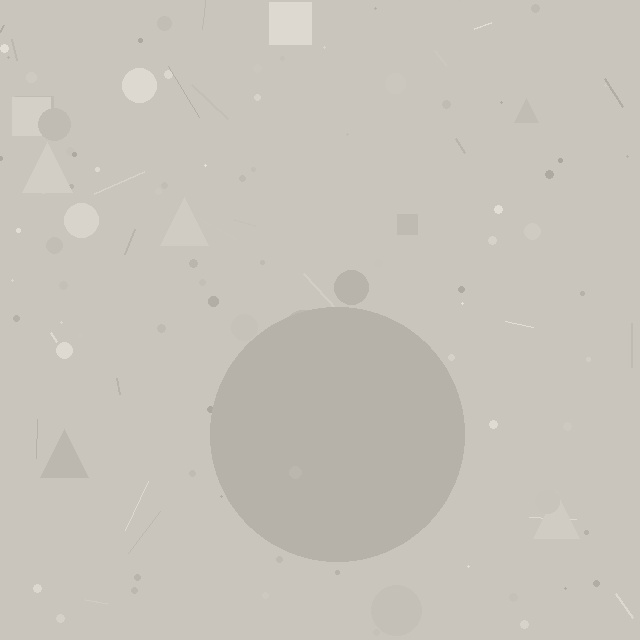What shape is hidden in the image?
A circle is hidden in the image.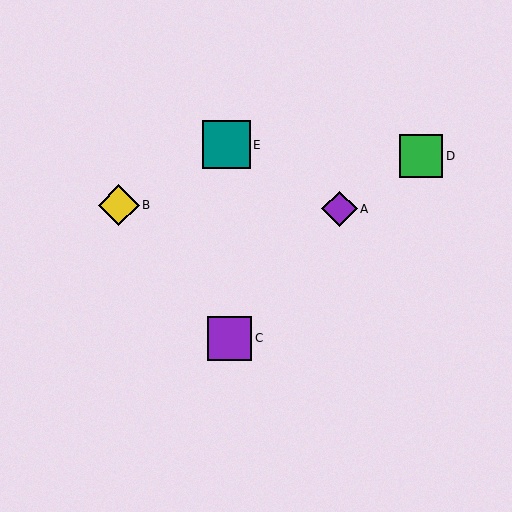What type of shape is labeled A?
Shape A is a purple diamond.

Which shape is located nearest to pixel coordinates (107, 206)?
The yellow diamond (labeled B) at (119, 205) is nearest to that location.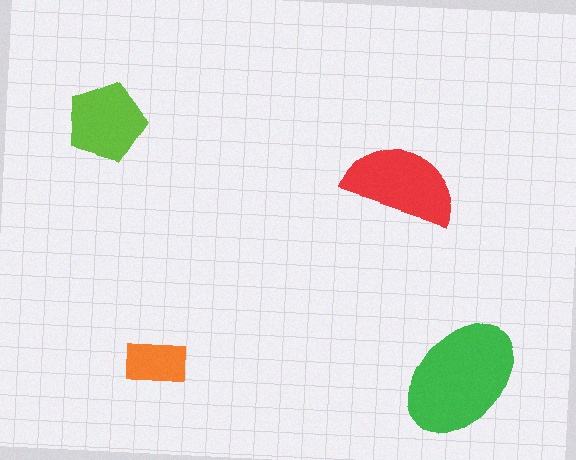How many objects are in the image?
There are 4 objects in the image.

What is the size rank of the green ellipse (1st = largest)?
1st.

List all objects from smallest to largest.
The orange rectangle, the lime pentagon, the red semicircle, the green ellipse.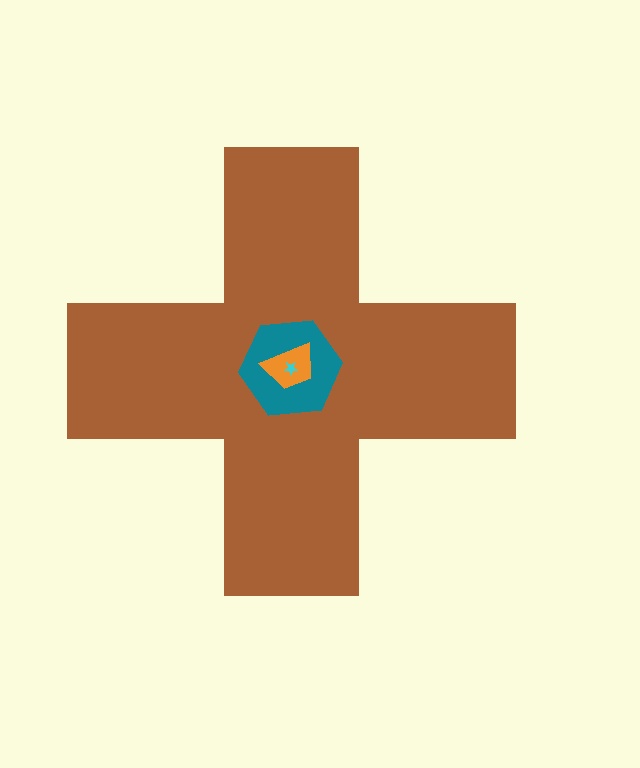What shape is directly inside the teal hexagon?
The orange trapezoid.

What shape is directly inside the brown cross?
The teal hexagon.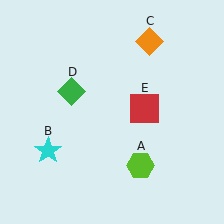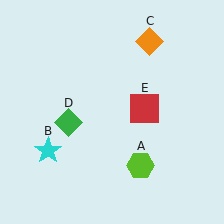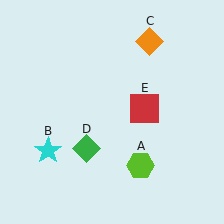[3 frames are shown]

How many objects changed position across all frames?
1 object changed position: green diamond (object D).